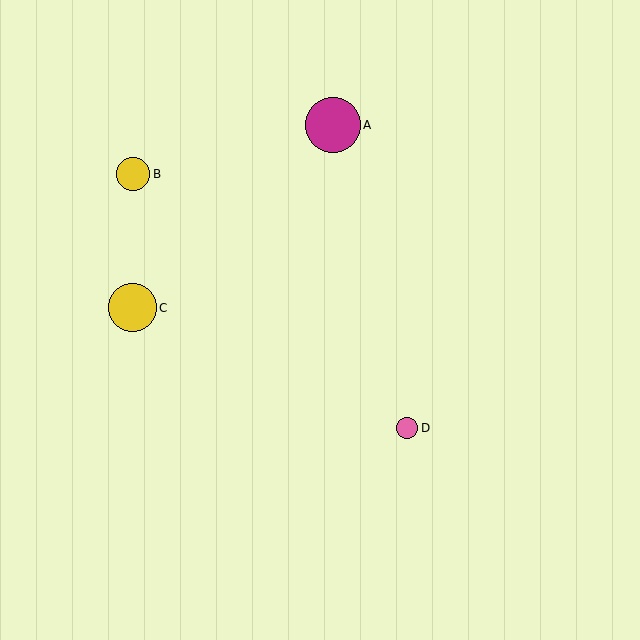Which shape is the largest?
The magenta circle (labeled A) is the largest.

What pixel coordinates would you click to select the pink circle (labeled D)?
Click at (407, 428) to select the pink circle D.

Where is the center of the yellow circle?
The center of the yellow circle is at (133, 174).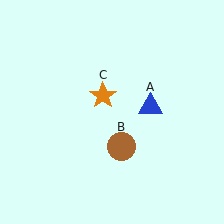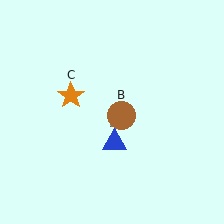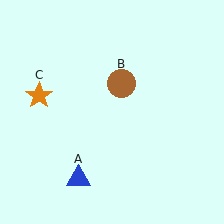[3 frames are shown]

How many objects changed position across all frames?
3 objects changed position: blue triangle (object A), brown circle (object B), orange star (object C).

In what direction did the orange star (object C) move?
The orange star (object C) moved left.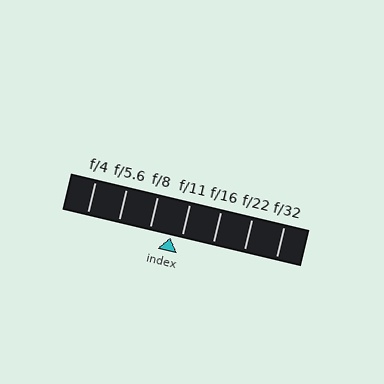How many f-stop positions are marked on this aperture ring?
There are 7 f-stop positions marked.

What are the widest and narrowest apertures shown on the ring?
The widest aperture shown is f/4 and the narrowest is f/32.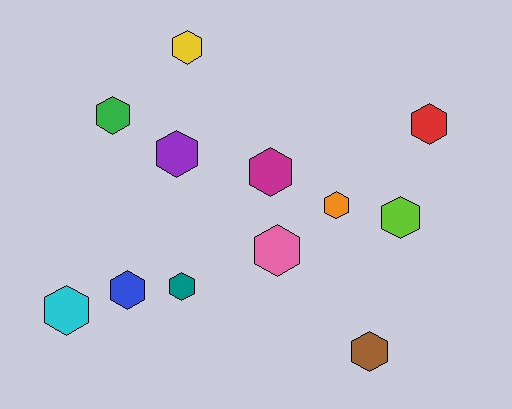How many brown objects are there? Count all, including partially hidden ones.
There is 1 brown object.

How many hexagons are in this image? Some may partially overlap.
There are 12 hexagons.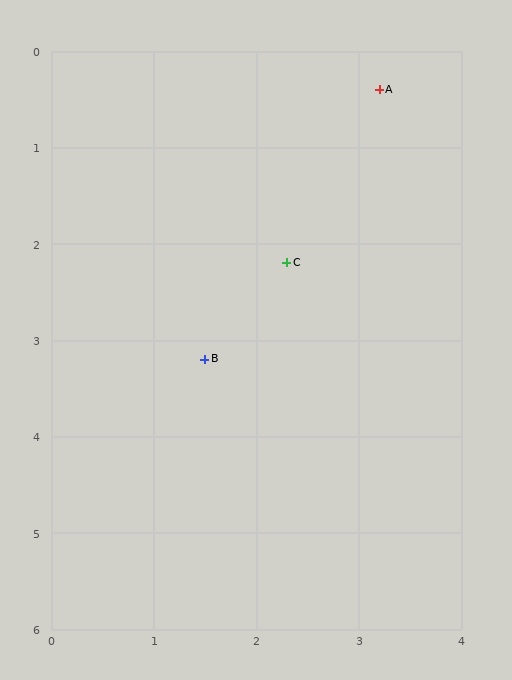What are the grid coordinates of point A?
Point A is at approximately (3.2, 0.4).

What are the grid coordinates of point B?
Point B is at approximately (1.5, 3.2).